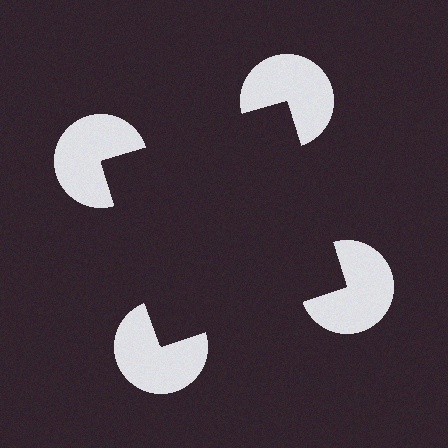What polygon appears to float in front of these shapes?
An illusory square — its edges are inferred from the aligned wedge cuts in the pac-man discs, not physically drawn.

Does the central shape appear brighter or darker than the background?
It typically appears slightly darker than the background, even though no actual brightness change is drawn.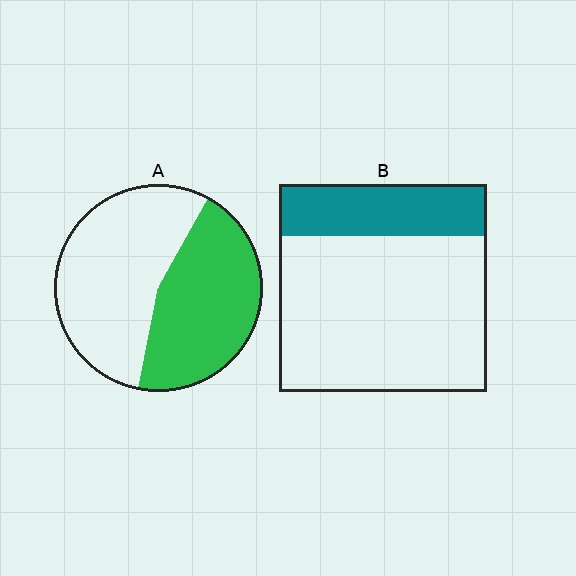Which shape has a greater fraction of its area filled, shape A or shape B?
Shape A.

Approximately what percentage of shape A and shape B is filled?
A is approximately 45% and B is approximately 25%.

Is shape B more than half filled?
No.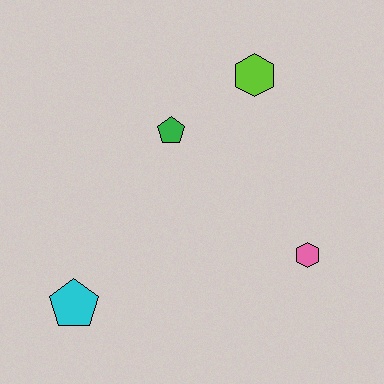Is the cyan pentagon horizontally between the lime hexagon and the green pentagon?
No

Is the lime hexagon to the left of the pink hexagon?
Yes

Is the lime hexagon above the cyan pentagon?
Yes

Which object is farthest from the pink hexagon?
The cyan pentagon is farthest from the pink hexagon.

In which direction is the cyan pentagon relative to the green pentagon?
The cyan pentagon is below the green pentagon.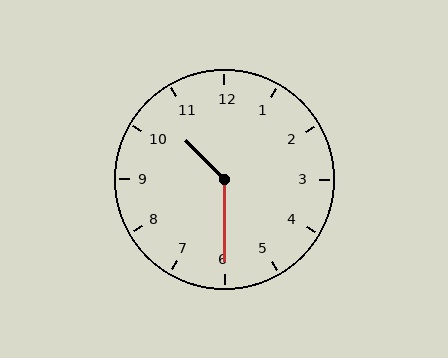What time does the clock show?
10:30.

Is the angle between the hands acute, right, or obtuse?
It is obtuse.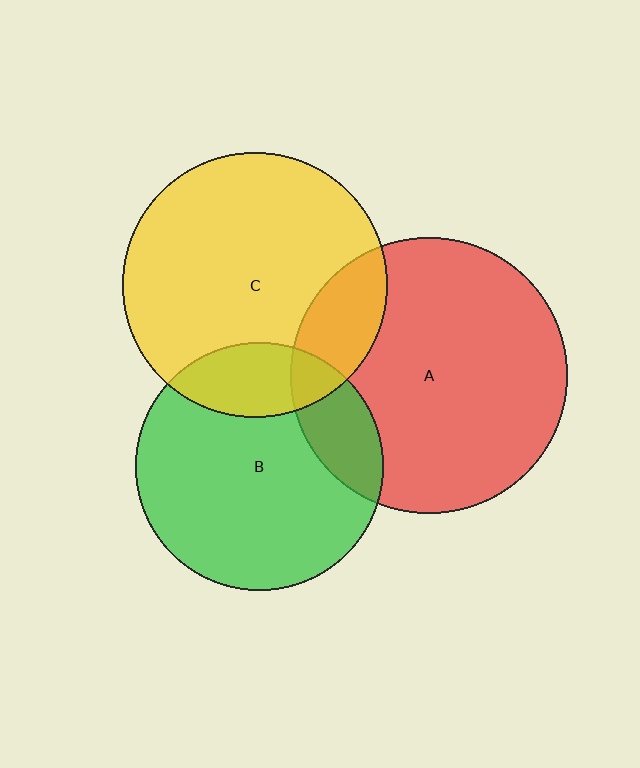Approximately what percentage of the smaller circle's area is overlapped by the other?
Approximately 20%.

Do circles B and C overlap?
Yes.